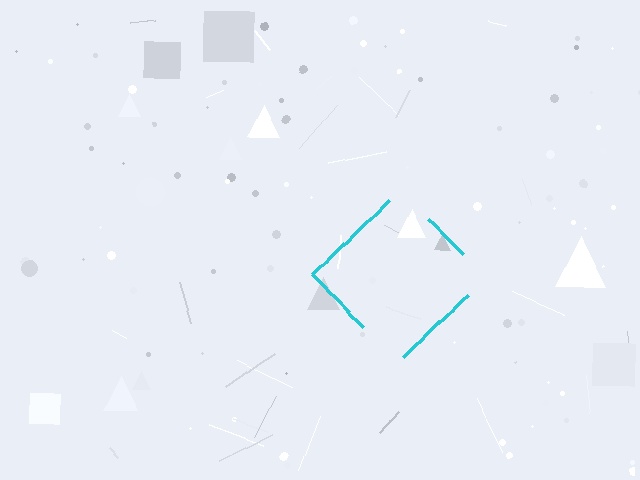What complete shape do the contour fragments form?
The contour fragments form a diamond.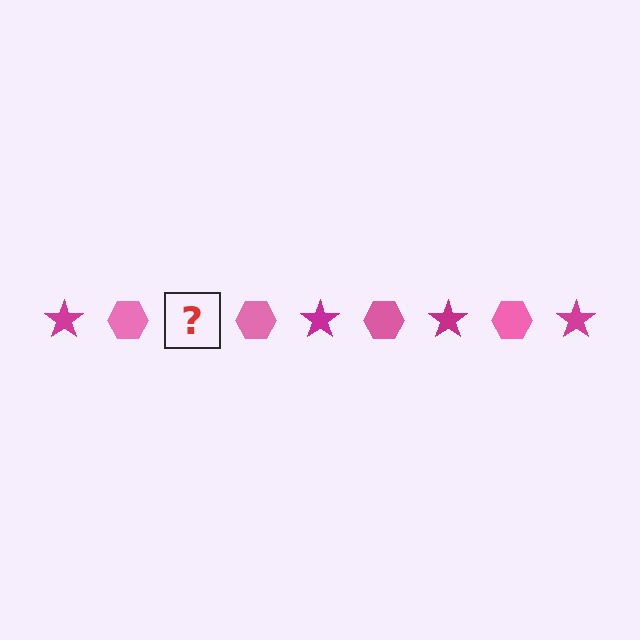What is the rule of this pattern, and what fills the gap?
The rule is that the pattern alternates between magenta star and pink hexagon. The gap should be filled with a magenta star.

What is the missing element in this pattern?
The missing element is a magenta star.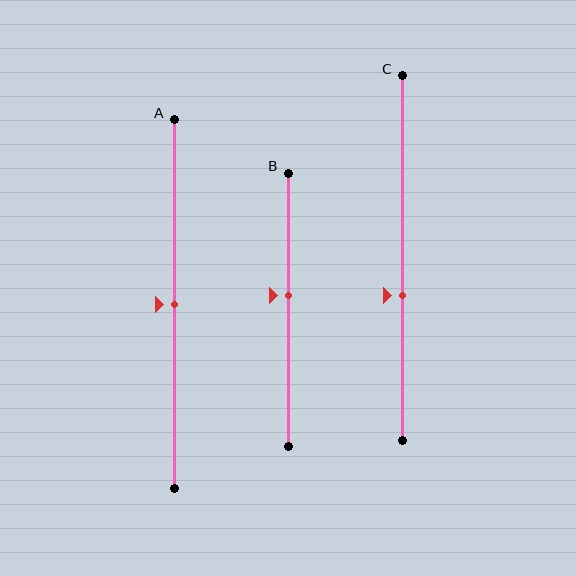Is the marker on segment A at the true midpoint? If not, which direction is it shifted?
Yes, the marker on segment A is at the true midpoint.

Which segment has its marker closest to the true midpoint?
Segment A has its marker closest to the true midpoint.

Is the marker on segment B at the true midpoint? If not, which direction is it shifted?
No, the marker on segment B is shifted upward by about 5% of the segment length.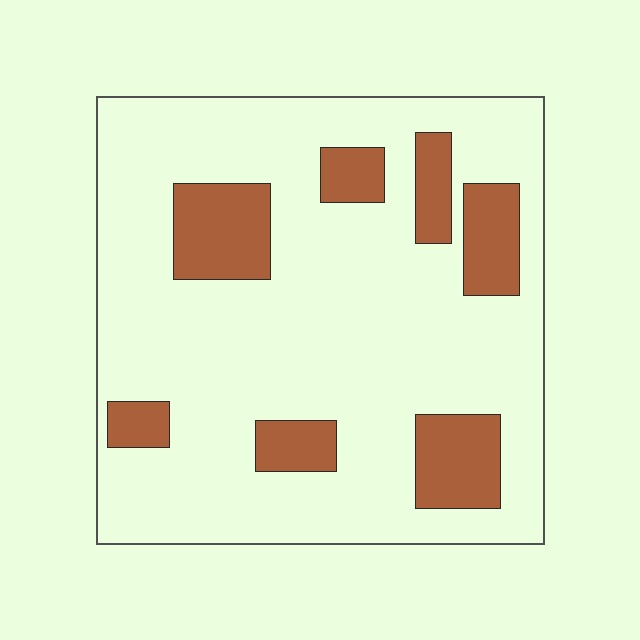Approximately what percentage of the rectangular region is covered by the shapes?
Approximately 20%.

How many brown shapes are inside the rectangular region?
7.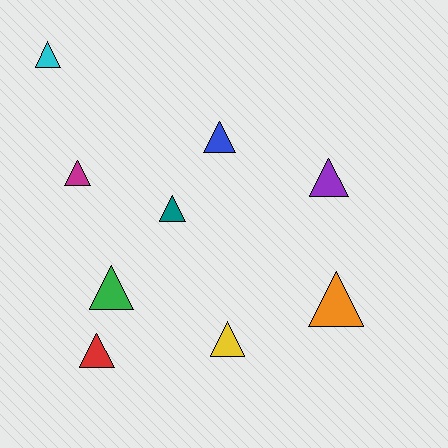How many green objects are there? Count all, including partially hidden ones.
There is 1 green object.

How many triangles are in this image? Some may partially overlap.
There are 9 triangles.